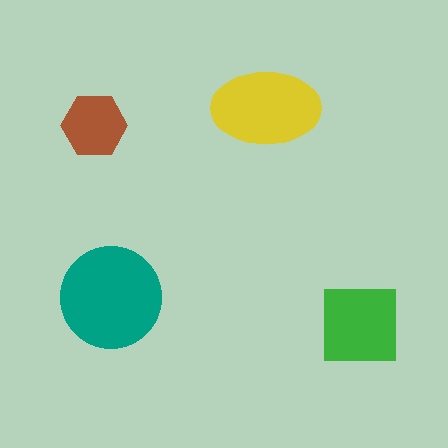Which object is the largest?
The teal circle.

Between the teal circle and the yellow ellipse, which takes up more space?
The teal circle.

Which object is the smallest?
The brown hexagon.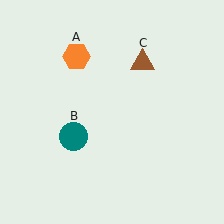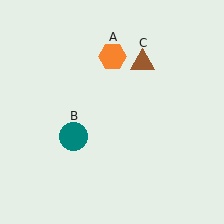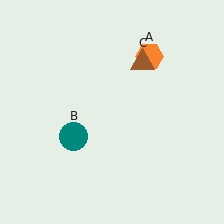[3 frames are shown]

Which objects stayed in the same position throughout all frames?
Teal circle (object B) and brown triangle (object C) remained stationary.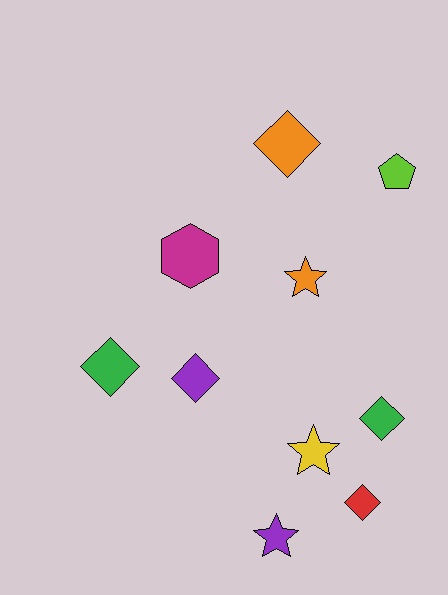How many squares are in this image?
There are no squares.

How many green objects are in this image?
There are 2 green objects.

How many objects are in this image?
There are 10 objects.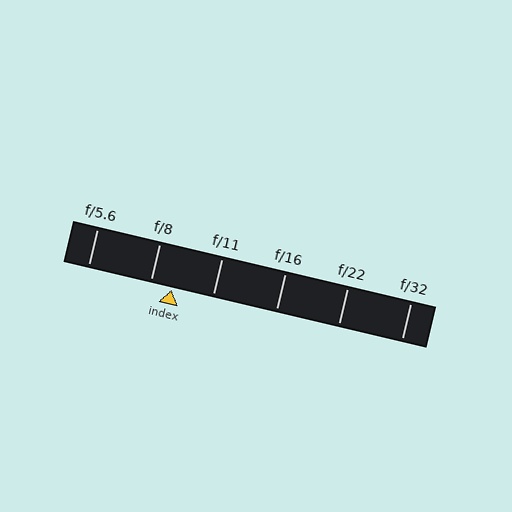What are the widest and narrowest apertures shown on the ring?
The widest aperture shown is f/5.6 and the narrowest is f/32.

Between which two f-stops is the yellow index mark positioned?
The index mark is between f/8 and f/11.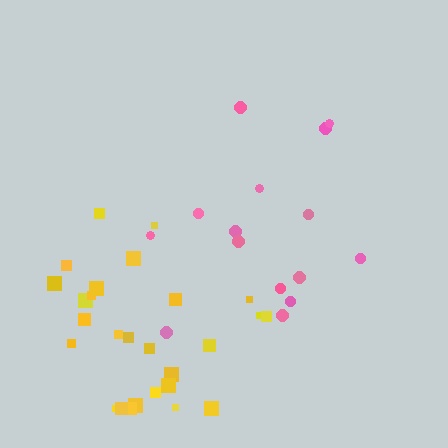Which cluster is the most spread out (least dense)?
Pink.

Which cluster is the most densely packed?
Yellow.